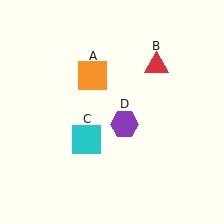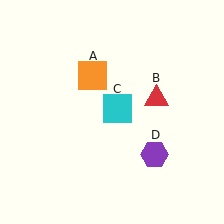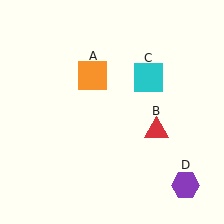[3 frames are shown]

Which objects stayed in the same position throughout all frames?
Orange square (object A) remained stationary.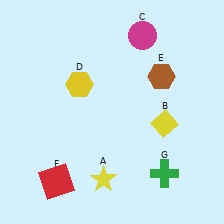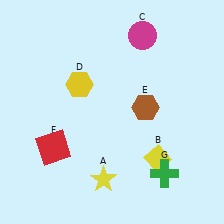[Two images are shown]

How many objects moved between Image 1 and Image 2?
3 objects moved between the two images.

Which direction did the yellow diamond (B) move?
The yellow diamond (B) moved down.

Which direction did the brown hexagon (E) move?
The brown hexagon (E) moved down.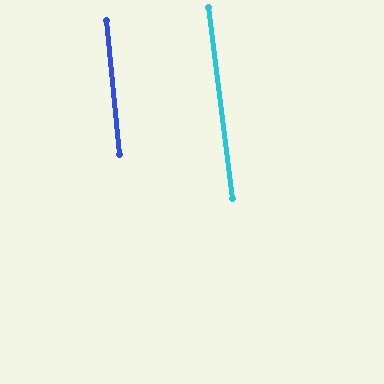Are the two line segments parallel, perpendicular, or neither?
Parallel — their directions differ by only 1.5°.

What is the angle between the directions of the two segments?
Approximately 2 degrees.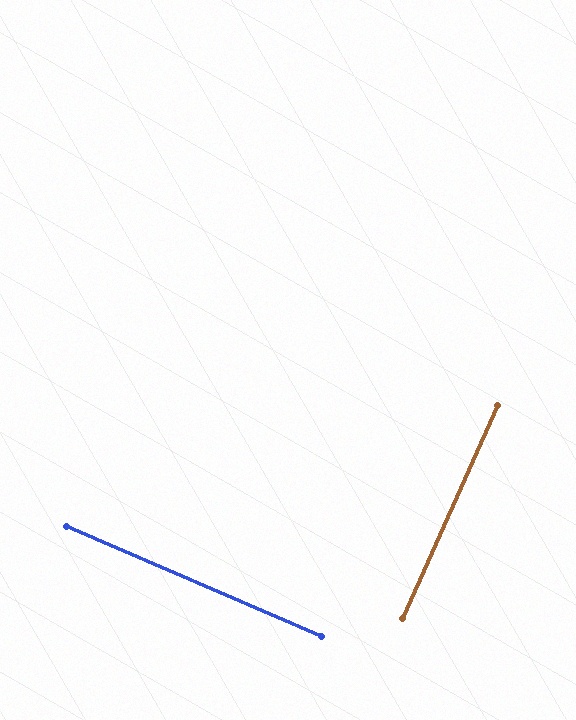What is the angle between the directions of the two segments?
Approximately 89 degrees.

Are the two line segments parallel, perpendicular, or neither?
Perpendicular — they meet at approximately 89°.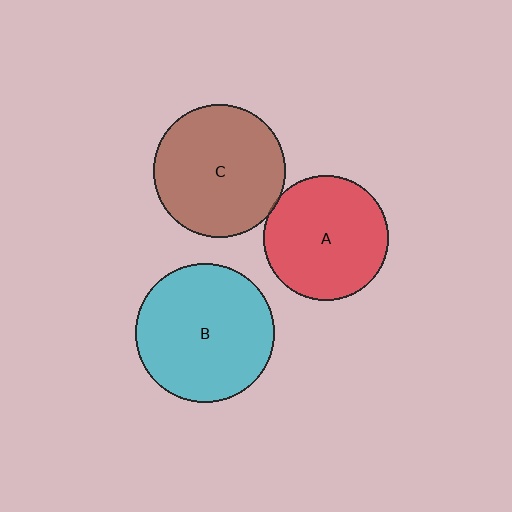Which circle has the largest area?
Circle B (cyan).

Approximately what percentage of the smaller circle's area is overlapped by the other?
Approximately 5%.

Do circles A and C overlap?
Yes.